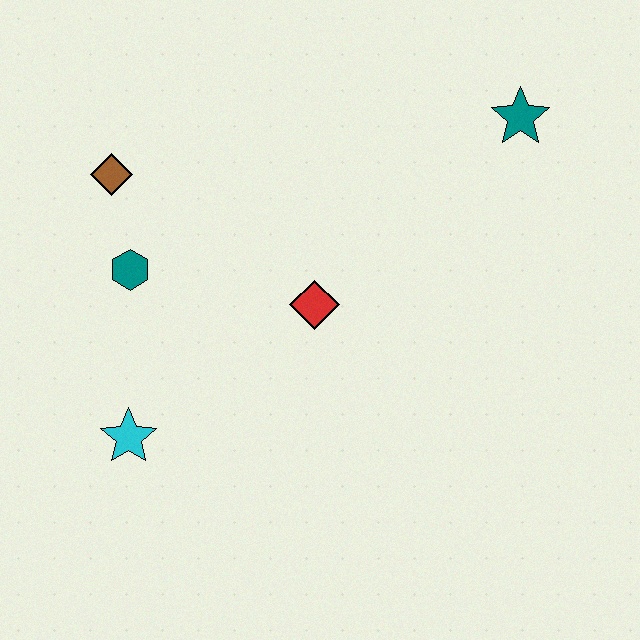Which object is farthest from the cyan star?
The teal star is farthest from the cyan star.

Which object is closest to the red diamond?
The teal hexagon is closest to the red diamond.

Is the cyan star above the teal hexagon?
No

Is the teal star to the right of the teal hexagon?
Yes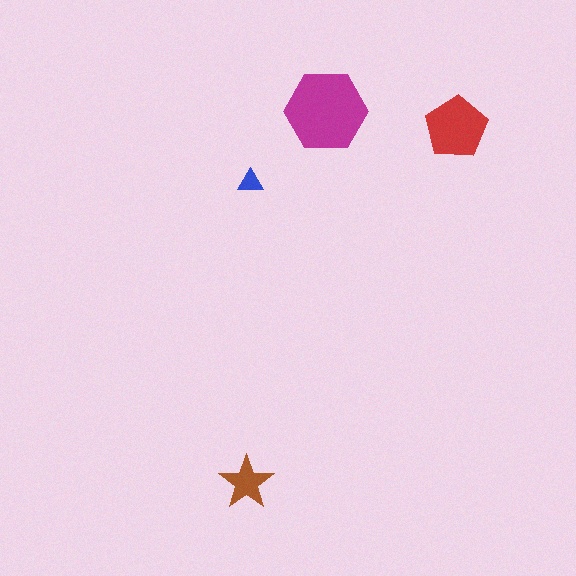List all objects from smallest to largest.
The blue triangle, the brown star, the red pentagon, the magenta hexagon.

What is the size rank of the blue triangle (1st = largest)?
4th.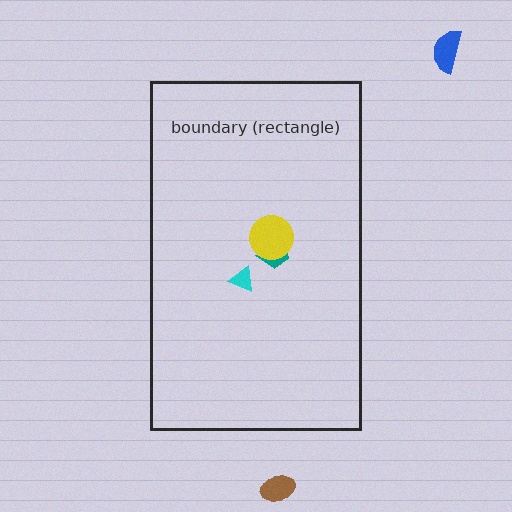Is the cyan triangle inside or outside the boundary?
Inside.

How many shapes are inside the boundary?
3 inside, 2 outside.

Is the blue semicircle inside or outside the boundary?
Outside.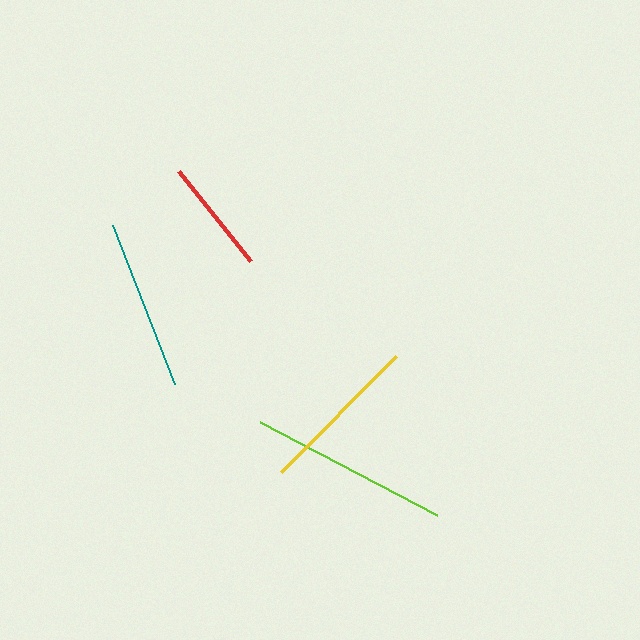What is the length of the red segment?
The red segment is approximately 116 pixels long.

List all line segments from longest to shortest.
From longest to shortest: lime, teal, yellow, red.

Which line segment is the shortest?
The red line is the shortest at approximately 116 pixels.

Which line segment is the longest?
The lime line is the longest at approximately 200 pixels.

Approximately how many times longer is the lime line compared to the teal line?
The lime line is approximately 1.2 times the length of the teal line.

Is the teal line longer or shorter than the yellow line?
The teal line is longer than the yellow line.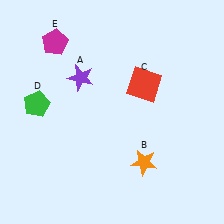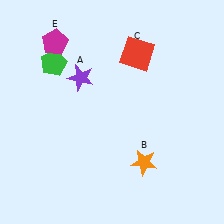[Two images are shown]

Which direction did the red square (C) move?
The red square (C) moved up.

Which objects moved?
The objects that moved are: the red square (C), the green pentagon (D).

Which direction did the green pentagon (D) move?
The green pentagon (D) moved up.